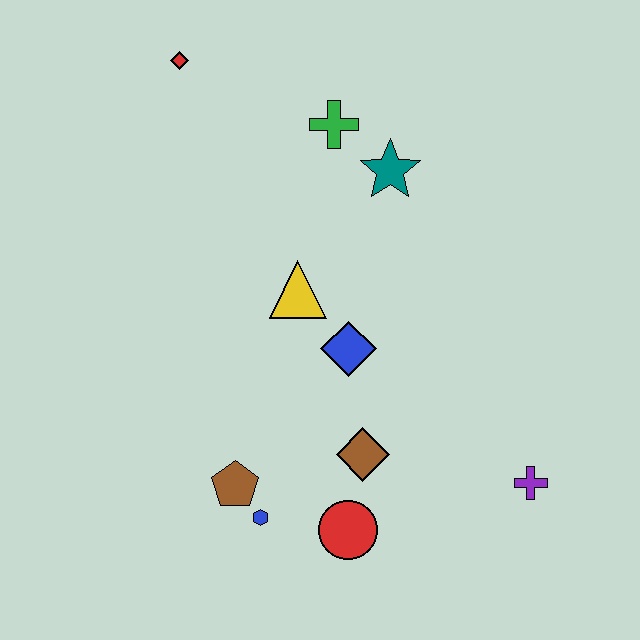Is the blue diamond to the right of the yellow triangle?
Yes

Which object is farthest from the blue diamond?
The red diamond is farthest from the blue diamond.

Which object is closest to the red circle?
The brown diamond is closest to the red circle.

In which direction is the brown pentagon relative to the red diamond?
The brown pentagon is below the red diamond.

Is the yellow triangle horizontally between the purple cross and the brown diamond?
No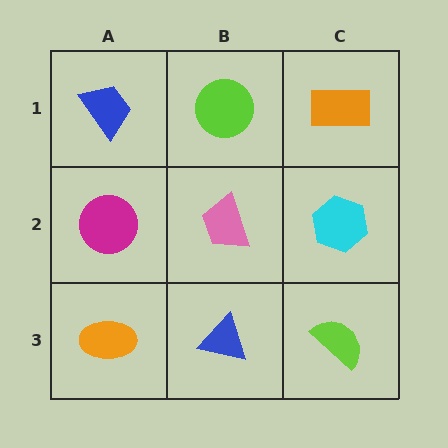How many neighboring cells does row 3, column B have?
3.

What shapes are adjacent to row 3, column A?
A magenta circle (row 2, column A), a blue triangle (row 3, column B).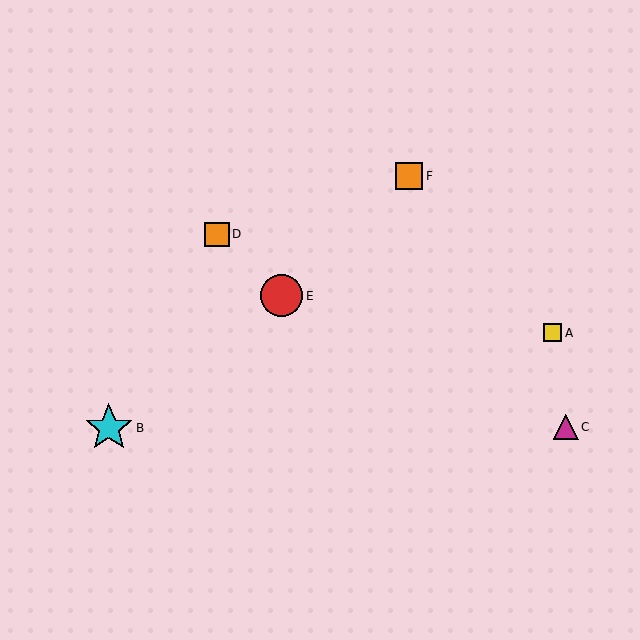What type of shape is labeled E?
Shape E is a red circle.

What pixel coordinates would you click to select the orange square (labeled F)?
Click at (409, 176) to select the orange square F.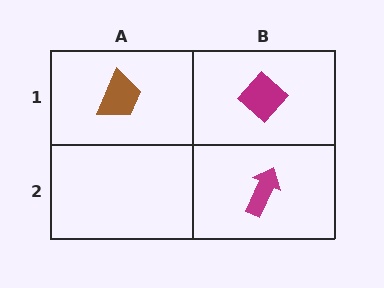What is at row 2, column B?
A magenta arrow.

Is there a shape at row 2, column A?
No, that cell is empty.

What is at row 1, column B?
A magenta diamond.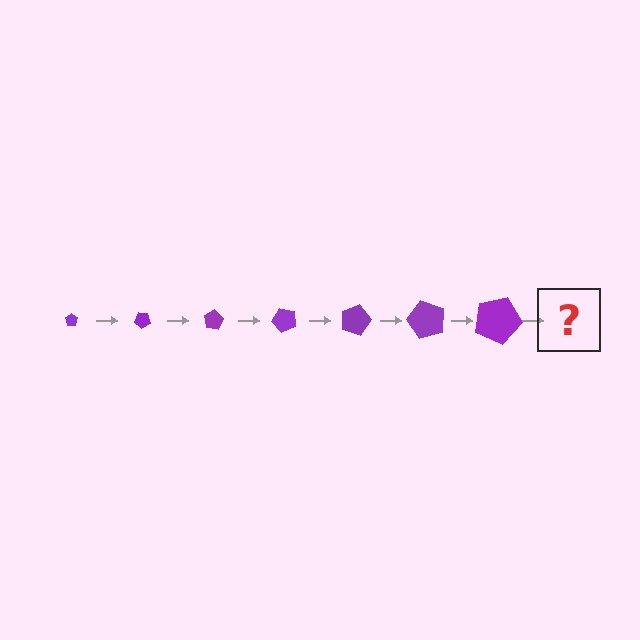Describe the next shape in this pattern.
It should be a pentagon, larger than the previous one and rotated 280 degrees from the start.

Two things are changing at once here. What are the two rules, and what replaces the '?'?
The two rules are that the pentagon grows larger each step and it rotates 40 degrees each step. The '?' should be a pentagon, larger than the previous one and rotated 280 degrees from the start.